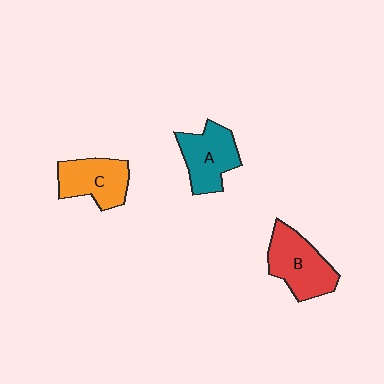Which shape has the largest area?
Shape B (red).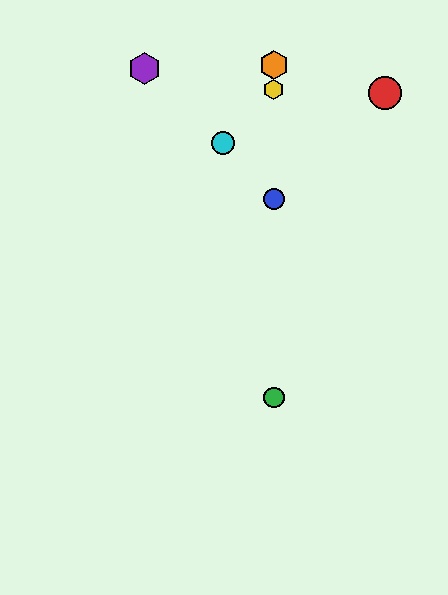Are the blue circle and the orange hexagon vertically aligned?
Yes, both are at x≈274.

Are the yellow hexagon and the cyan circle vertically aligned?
No, the yellow hexagon is at x≈274 and the cyan circle is at x≈223.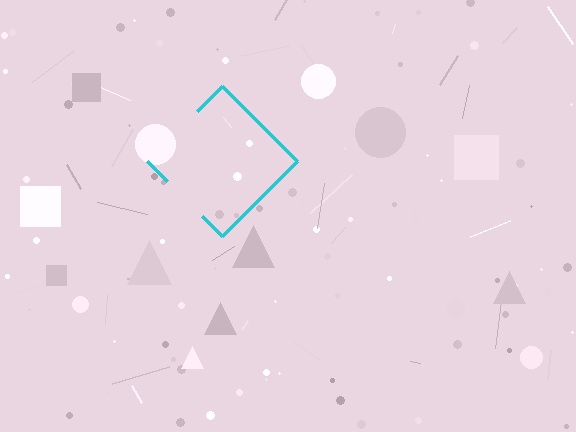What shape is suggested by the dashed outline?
The dashed outline suggests a diamond.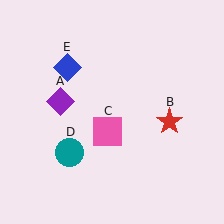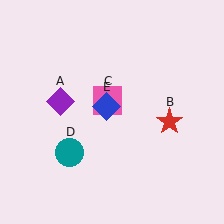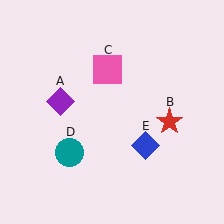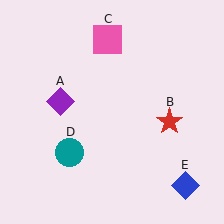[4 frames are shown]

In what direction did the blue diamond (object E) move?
The blue diamond (object E) moved down and to the right.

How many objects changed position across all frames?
2 objects changed position: pink square (object C), blue diamond (object E).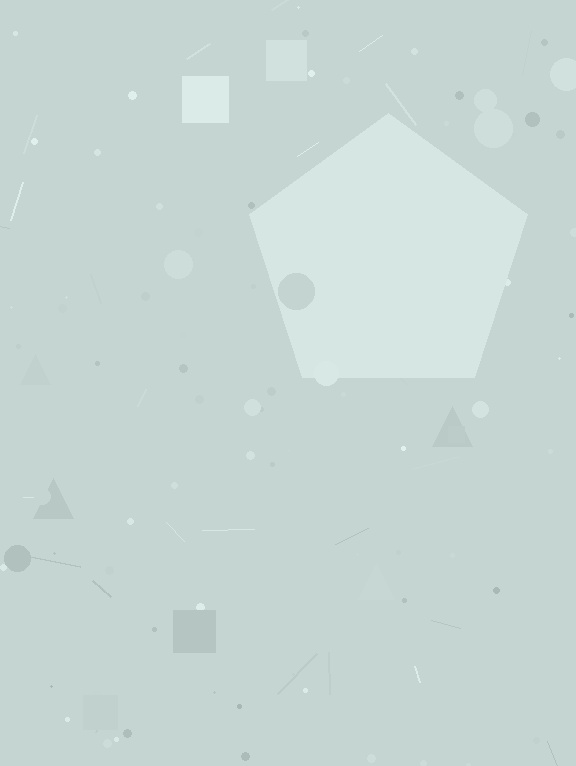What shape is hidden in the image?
A pentagon is hidden in the image.